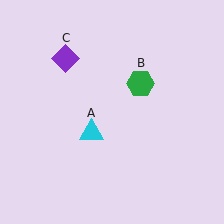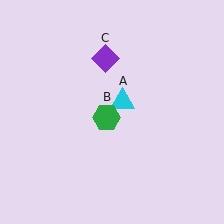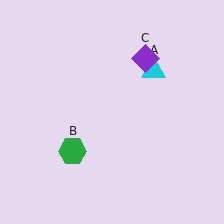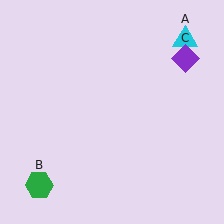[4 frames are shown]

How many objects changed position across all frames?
3 objects changed position: cyan triangle (object A), green hexagon (object B), purple diamond (object C).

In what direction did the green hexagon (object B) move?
The green hexagon (object B) moved down and to the left.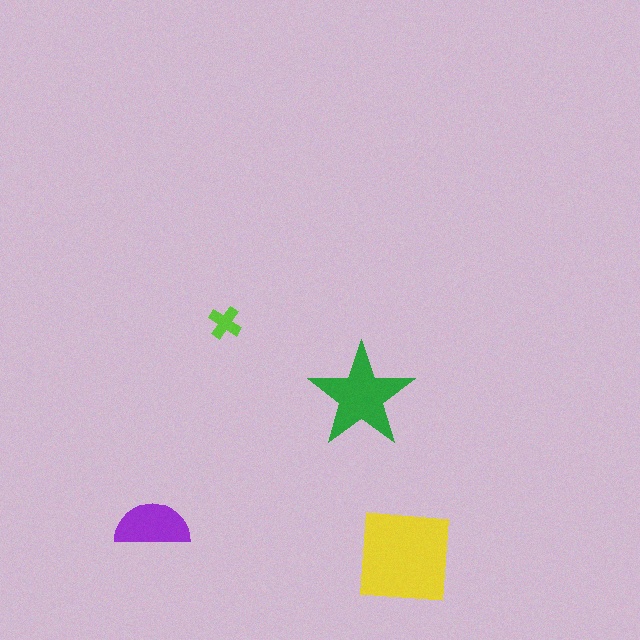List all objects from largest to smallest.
The yellow square, the green star, the purple semicircle, the lime cross.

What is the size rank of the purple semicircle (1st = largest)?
3rd.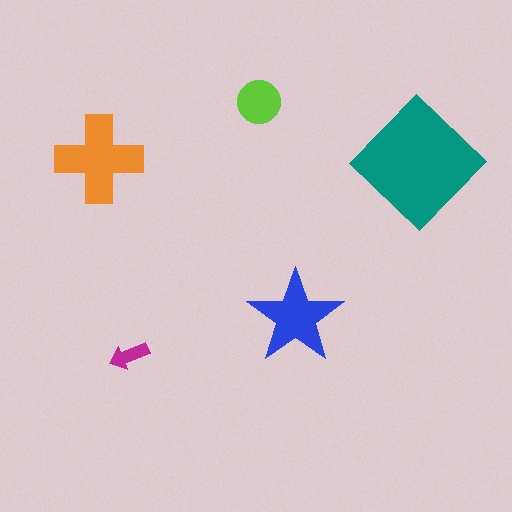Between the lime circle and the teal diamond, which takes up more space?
The teal diamond.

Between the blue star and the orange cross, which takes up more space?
The orange cross.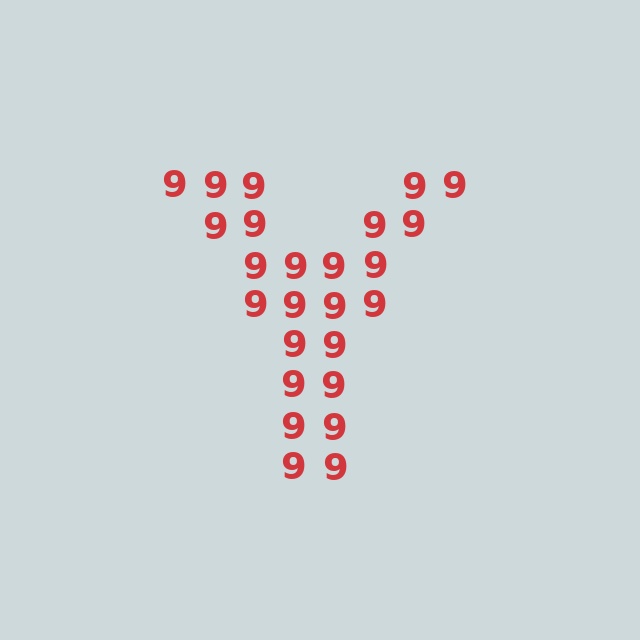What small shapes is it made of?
It is made of small digit 9's.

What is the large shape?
The large shape is the letter Y.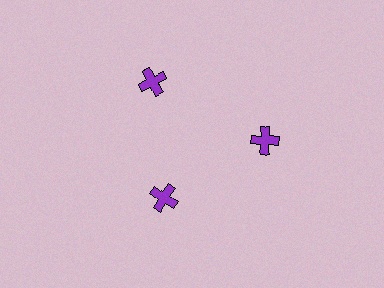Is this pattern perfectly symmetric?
No. The 3 purple crosses are arranged in a ring, but one element near the 7 o'clock position is pulled inward toward the center, breaking the 3-fold rotational symmetry.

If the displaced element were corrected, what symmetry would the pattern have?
It would have 3-fold rotational symmetry — the pattern would map onto itself every 120 degrees.